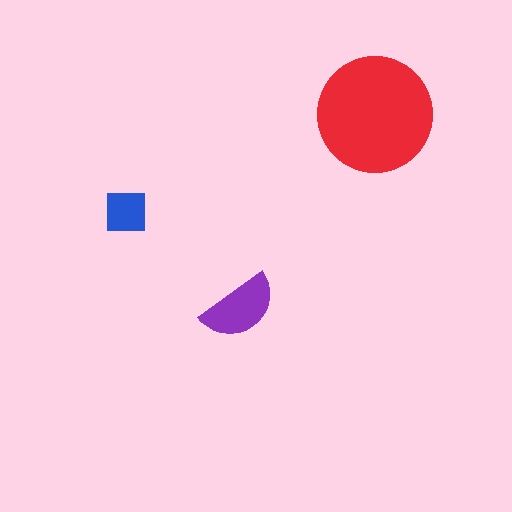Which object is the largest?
The red circle.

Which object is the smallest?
The blue square.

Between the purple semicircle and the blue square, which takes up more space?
The purple semicircle.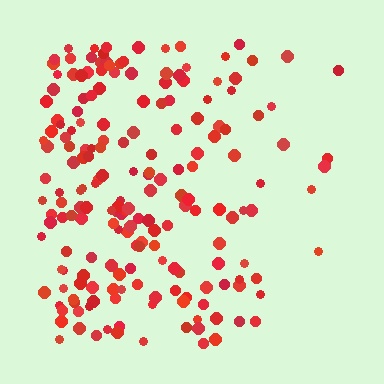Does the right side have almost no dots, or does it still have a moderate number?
Still a moderate number, just noticeably fewer than the left.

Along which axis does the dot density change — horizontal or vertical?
Horizontal.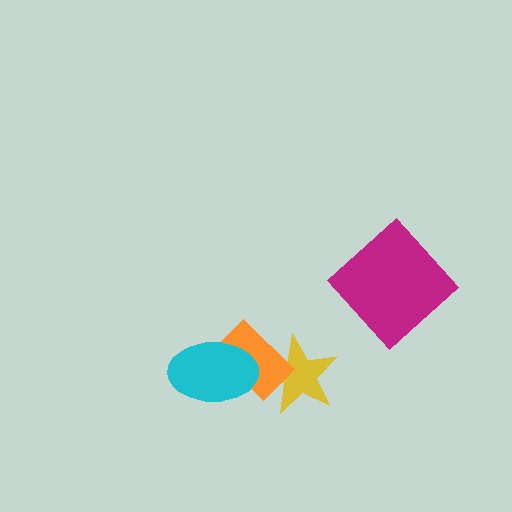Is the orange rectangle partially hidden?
Yes, it is partially covered by another shape.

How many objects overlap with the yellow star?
1 object overlaps with the yellow star.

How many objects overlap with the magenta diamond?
0 objects overlap with the magenta diamond.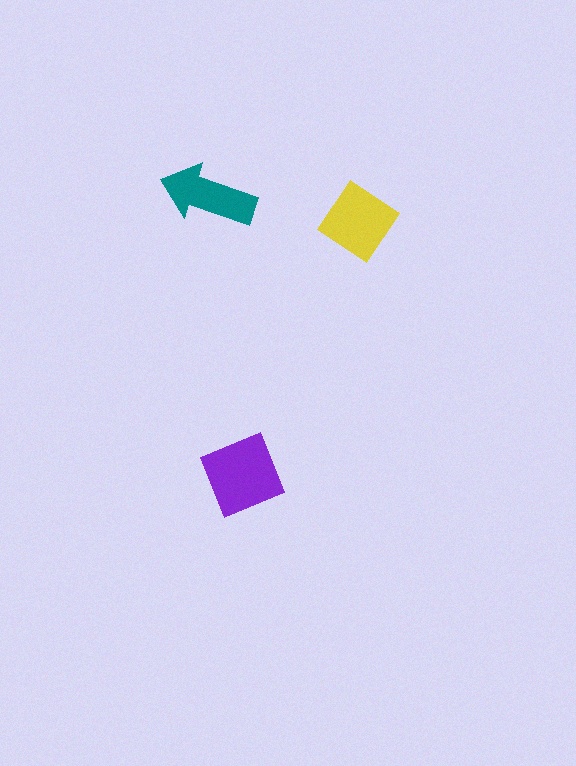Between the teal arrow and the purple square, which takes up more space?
The purple square.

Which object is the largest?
The purple square.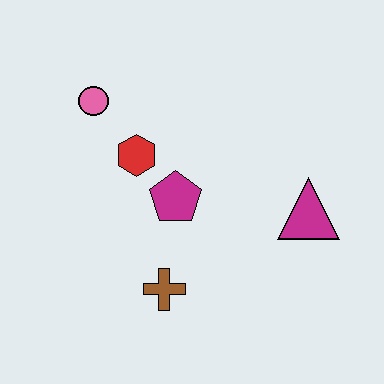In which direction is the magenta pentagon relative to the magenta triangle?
The magenta pentagon is to the left of the magenta triangle.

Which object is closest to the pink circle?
The red hexagon is closest to the pink circle.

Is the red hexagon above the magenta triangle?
Yes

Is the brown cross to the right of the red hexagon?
Yes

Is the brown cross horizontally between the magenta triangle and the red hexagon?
Yes